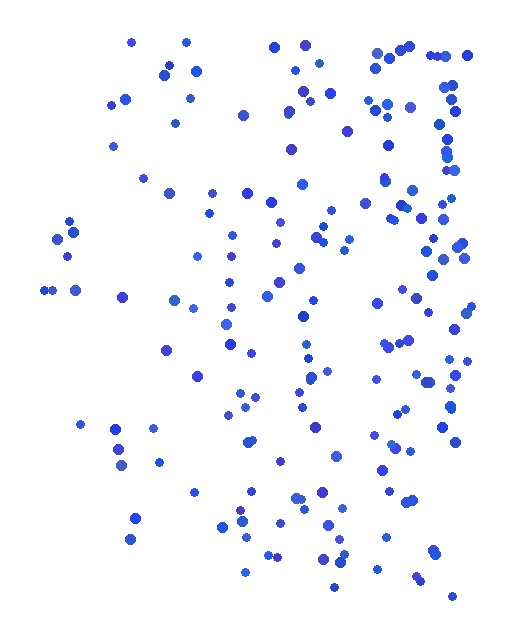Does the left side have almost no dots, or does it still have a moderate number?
Still a moderate number, just noticeably fewer than the right.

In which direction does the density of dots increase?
From left to right, with the right side densest.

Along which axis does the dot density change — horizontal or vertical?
Horizontal.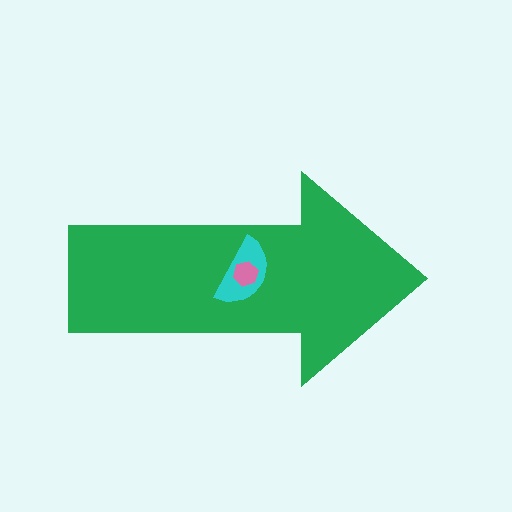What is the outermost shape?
The green arrow.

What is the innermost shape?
The pink hexagon.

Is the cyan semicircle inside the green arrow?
Yes.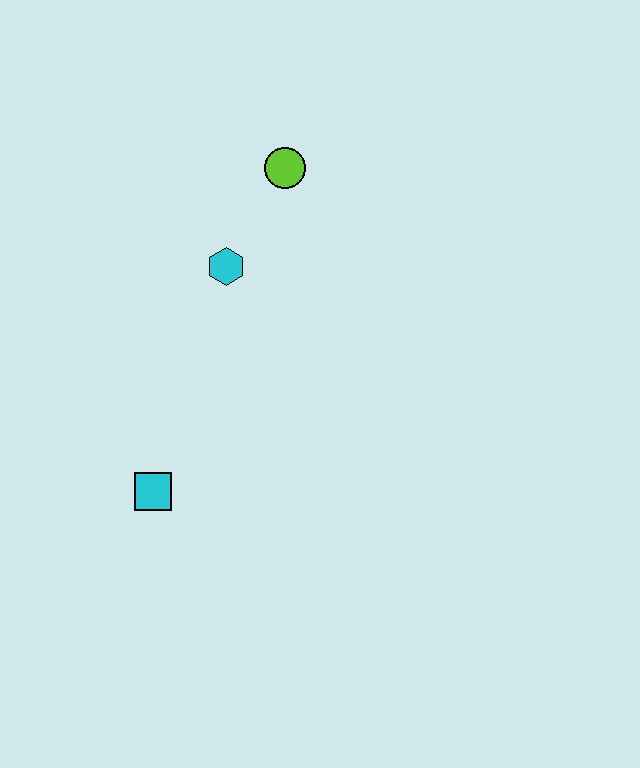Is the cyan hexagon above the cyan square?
Yes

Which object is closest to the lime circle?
The cyan hexagon is closest to the lime circle.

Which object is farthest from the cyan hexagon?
The cyan square is farthest from the cyan hexagon.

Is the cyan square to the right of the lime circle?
No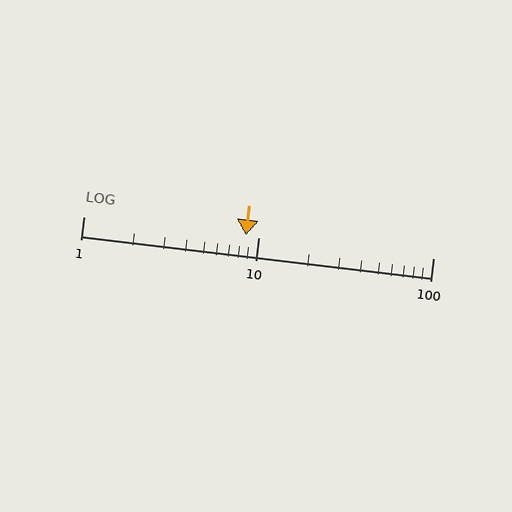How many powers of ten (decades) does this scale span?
The scale spans 2 decades, from 1 to 100.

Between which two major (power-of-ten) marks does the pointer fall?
The pointer is between 1 and 10.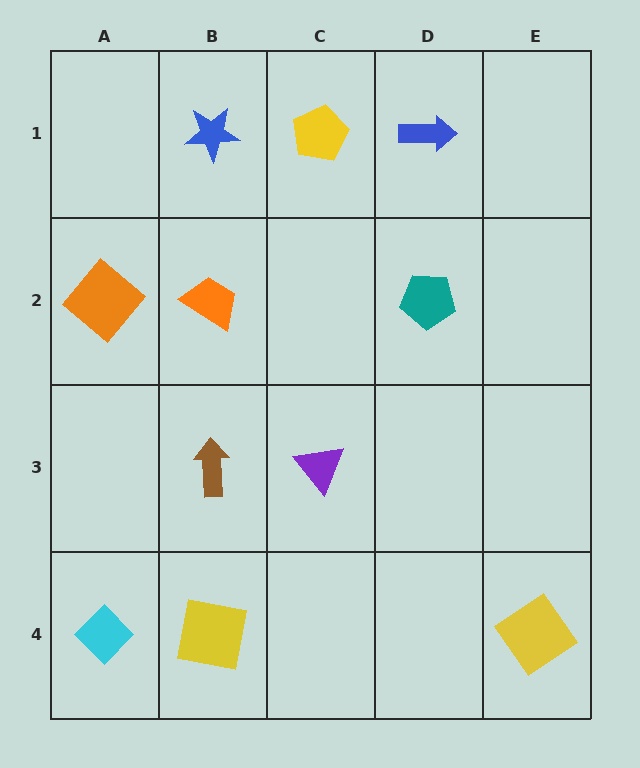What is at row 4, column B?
A yellow square.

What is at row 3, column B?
A brown arrow.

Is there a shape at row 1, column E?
No, that cell is empty.